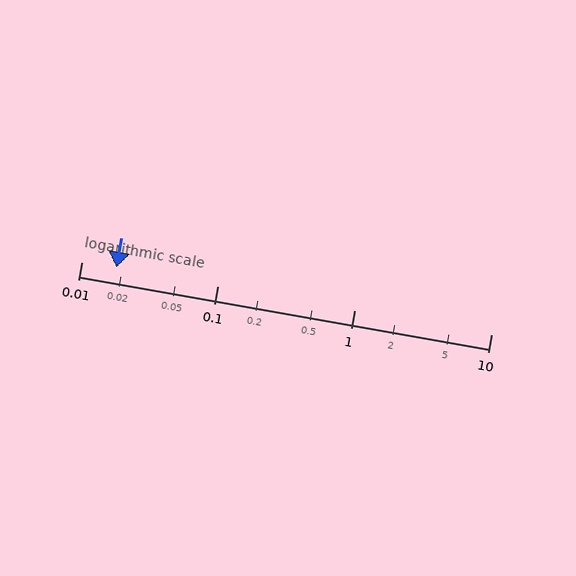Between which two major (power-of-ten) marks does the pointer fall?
The pointer is between 0.01 and 0.1.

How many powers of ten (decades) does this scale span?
The scale spans 3 decades, from 0.01 to 10.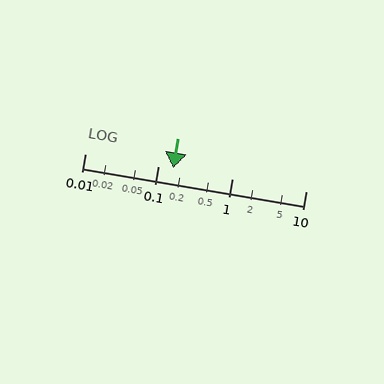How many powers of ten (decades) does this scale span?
The scale spans 3 decades, from 0.01 to 10.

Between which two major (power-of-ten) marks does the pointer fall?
The pointer is between 0.1 and 1.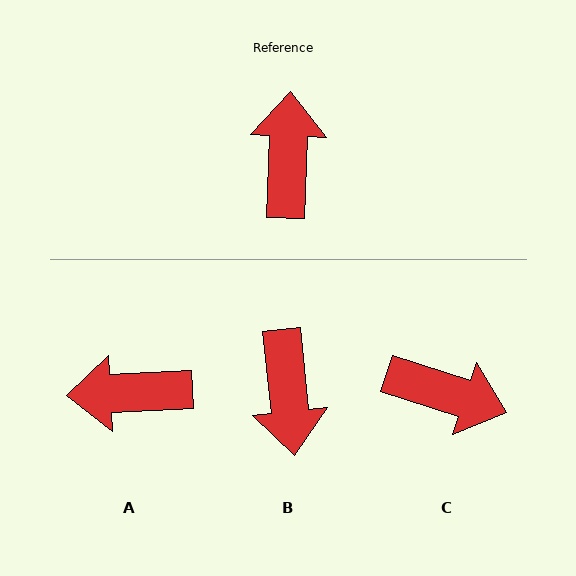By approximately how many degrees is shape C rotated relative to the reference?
Approximately 106 degrees clockwise.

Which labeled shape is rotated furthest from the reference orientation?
B, about 172 degrees away.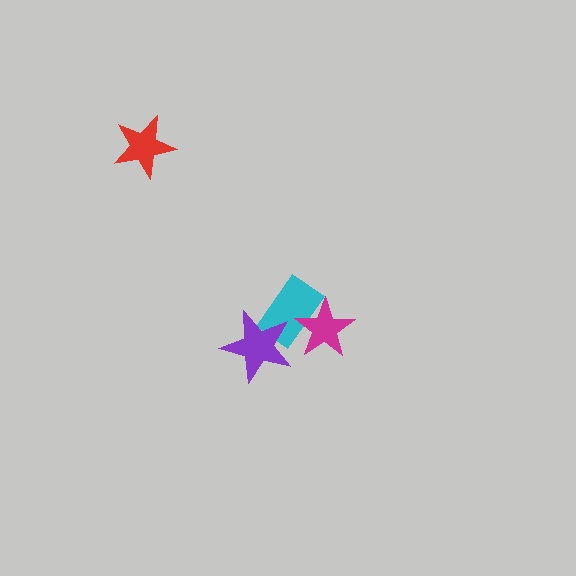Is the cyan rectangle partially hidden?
Yes, it is partially covered by another shape.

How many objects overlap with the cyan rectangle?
2 objects overlap with the cyan rectangle.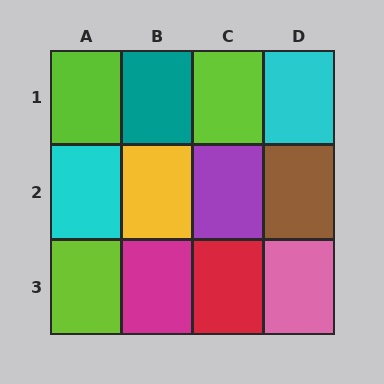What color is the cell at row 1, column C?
Lime.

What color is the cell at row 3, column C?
Red.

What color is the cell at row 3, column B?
Magenta.